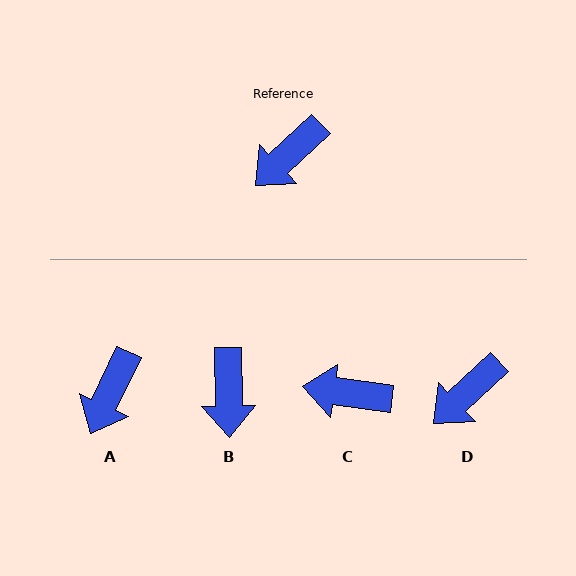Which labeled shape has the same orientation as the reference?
D.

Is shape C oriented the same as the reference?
No, it is off by about 51 degrees.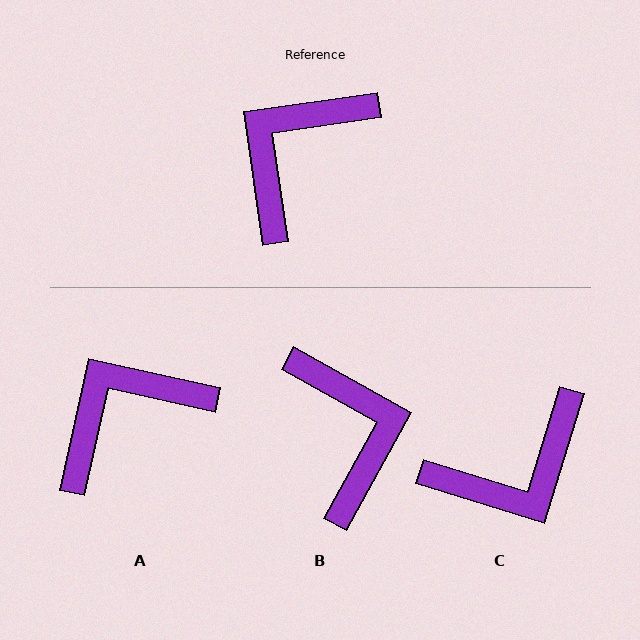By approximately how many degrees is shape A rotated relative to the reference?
Approximately 21 degrees clockwise.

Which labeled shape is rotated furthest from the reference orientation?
C, about 155 degrees away.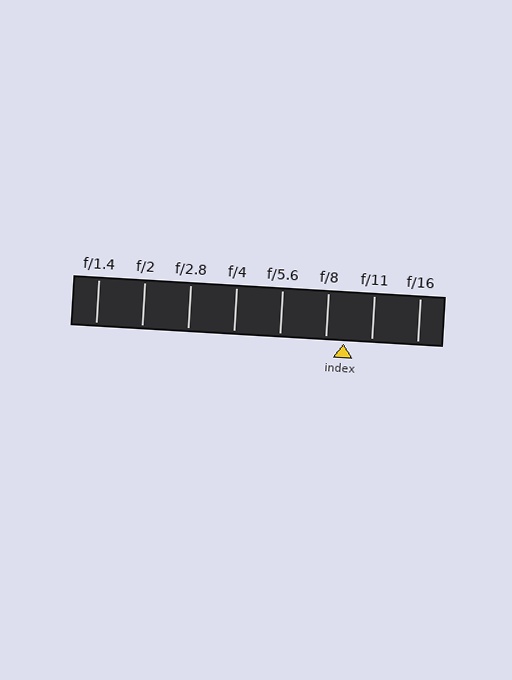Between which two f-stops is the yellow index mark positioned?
The index mark is between f/8 and f/11.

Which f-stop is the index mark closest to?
The index mark is closest to f/8.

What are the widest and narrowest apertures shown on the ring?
The widest aperture shown is f/1.4 and the narrowest is f/16.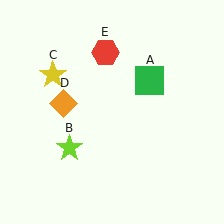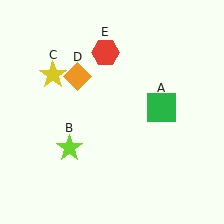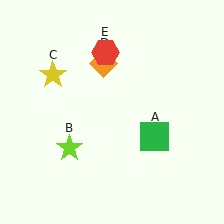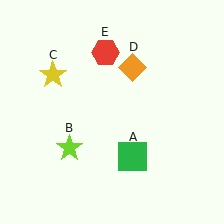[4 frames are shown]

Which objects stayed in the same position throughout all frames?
Lime star (object B) and yellow star (object C) and red hexagon (object E) remained stationary.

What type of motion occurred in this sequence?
The green square (object A), orange diamond (object D) rotated clockwise around the center of the scene.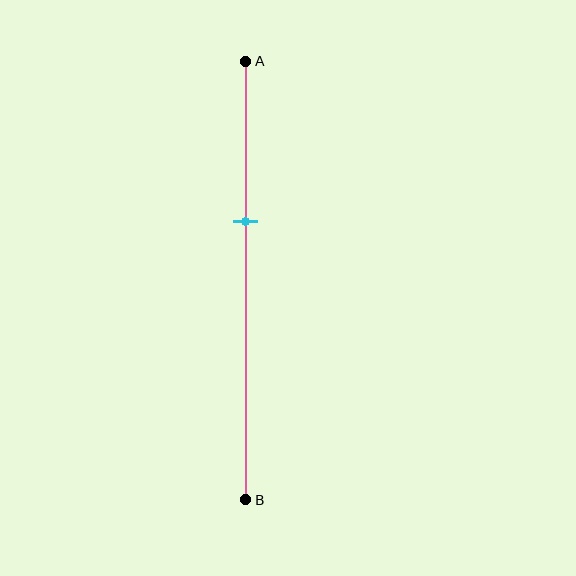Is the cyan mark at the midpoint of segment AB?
No, the mark is at about 35% from A, not at the 50% midpoint.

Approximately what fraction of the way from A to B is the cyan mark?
The cyan mark is approximately 35% of the way from A to B.